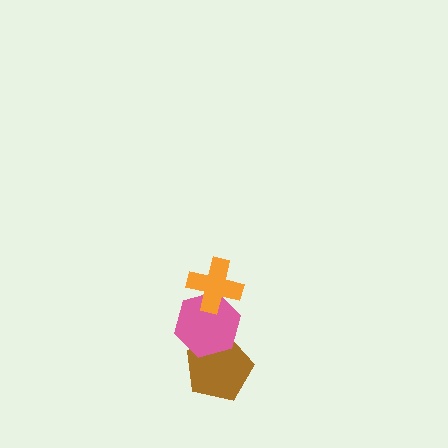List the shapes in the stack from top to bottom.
From top to bottom: the orange cross, the pink hexagon, the brown pentagon.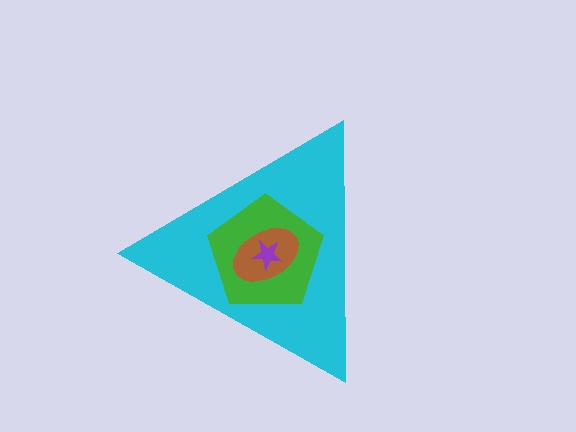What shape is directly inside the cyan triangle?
The green pentagon.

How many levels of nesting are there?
4.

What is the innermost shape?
The purple star.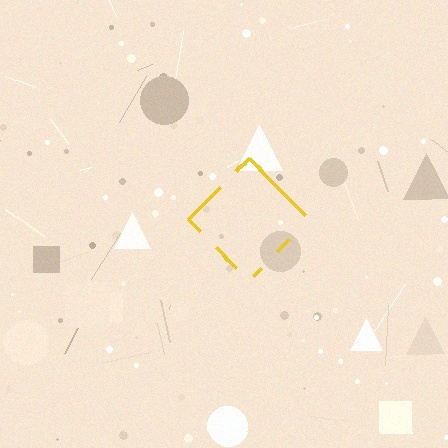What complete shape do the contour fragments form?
The contour fragments form a diamond.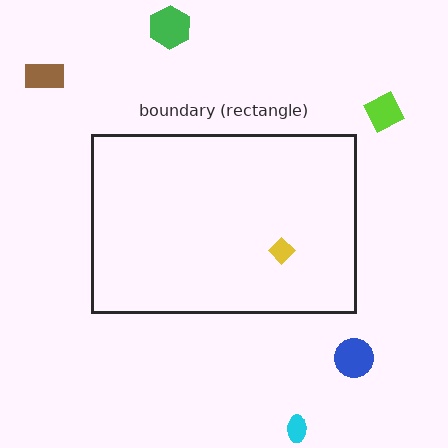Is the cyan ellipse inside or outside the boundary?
Outside.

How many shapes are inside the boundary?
1 inside, 5 outside.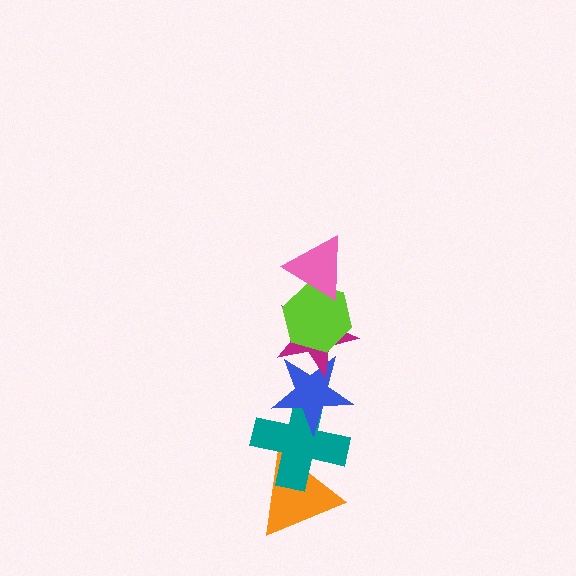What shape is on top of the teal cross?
The blue star is on top of the teal cross.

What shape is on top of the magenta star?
The lime hexagon is on top of the magenta star.